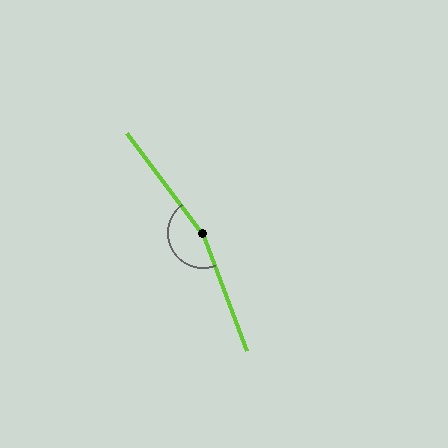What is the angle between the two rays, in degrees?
Approximately 164 degrees.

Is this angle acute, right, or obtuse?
It is obtuse.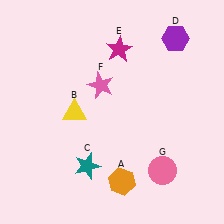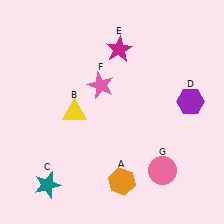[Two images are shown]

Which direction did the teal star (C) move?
The teal star (C) moved left.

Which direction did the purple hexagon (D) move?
The purple hexagon (D) moved down.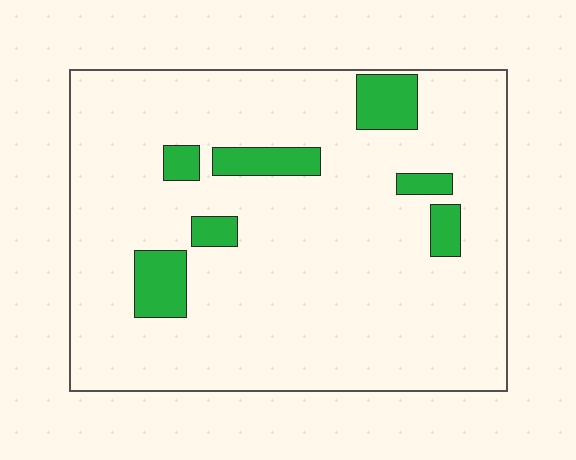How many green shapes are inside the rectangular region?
7.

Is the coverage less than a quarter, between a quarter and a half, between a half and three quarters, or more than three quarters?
Less than a quarter.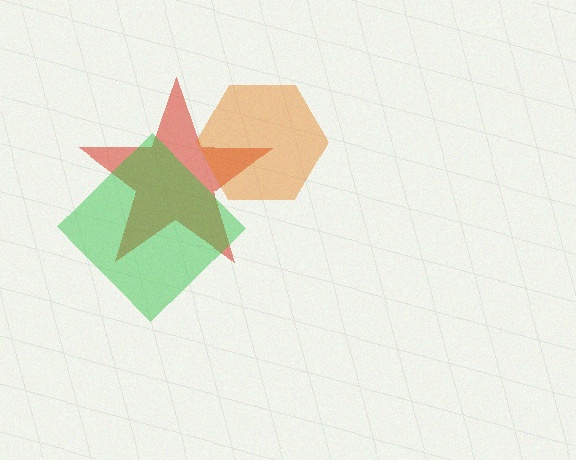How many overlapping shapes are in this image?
There are 3 overlapping shapes in the image.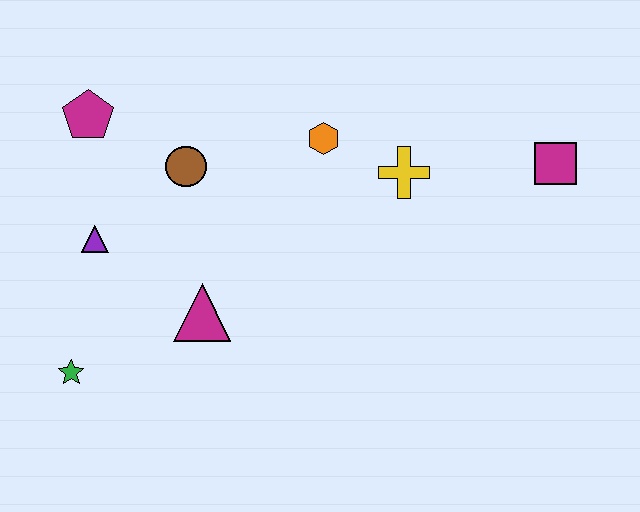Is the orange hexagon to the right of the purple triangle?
Yes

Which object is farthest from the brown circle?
The magenta square is farthest from the brown circle.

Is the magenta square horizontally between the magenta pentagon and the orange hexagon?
No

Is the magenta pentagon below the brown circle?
No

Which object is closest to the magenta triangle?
The purple triangle is closest to the magenta triangle.